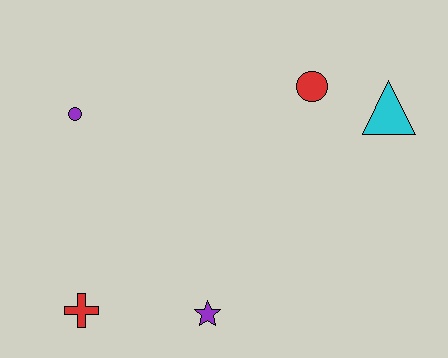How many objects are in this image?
There are 5 objects.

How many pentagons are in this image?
There are no pentagons.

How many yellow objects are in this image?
There are no yellow objects.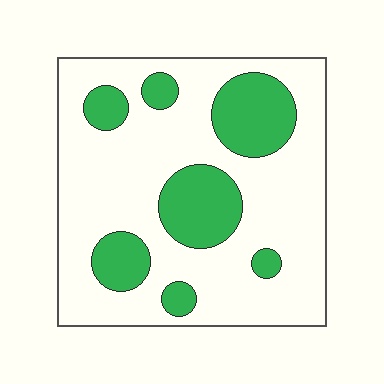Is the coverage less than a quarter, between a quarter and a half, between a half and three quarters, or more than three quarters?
Between a quarter and a half.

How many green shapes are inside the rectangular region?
7.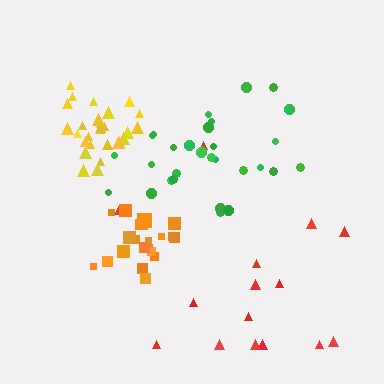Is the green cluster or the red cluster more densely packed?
Green.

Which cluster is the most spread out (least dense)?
Red.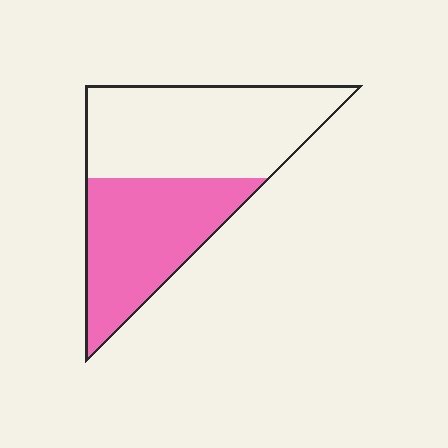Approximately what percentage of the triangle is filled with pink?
Approximately 45%.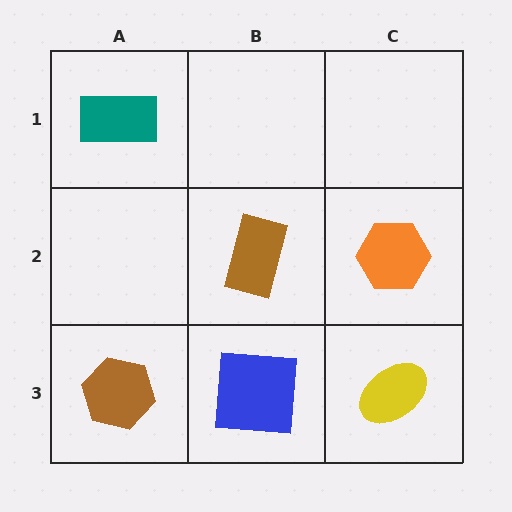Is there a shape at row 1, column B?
No, that cell is empty.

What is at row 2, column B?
A brown rectangle.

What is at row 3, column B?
A blue square.